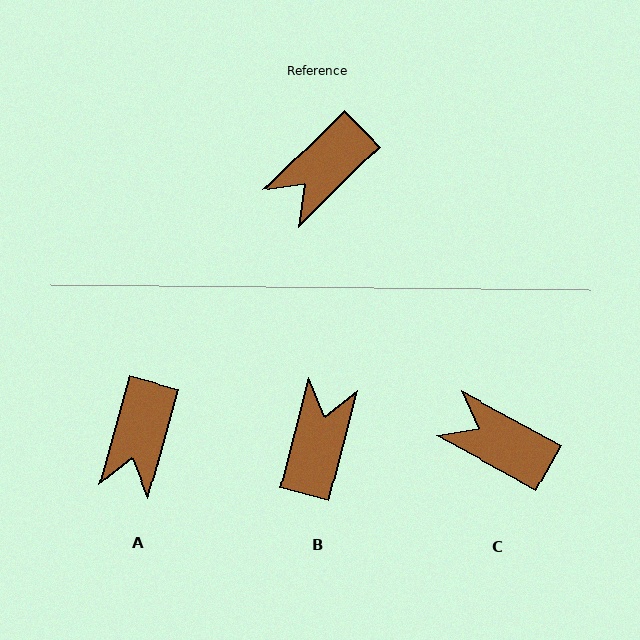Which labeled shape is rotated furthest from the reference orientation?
B, about 149 degrees away.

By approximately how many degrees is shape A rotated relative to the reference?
Approximately 30 degrees counter-clockwise.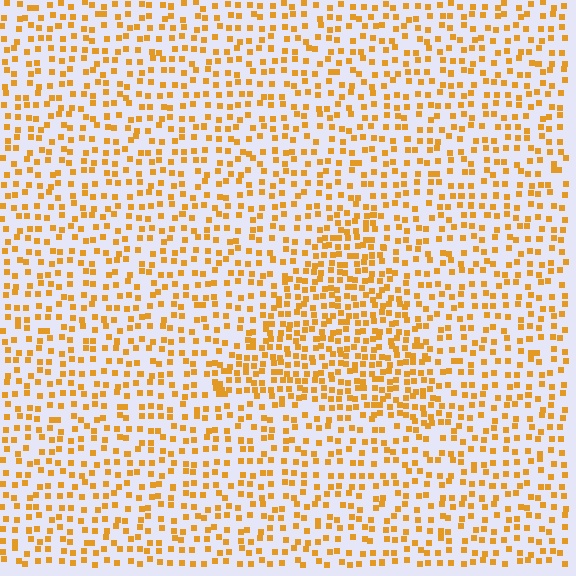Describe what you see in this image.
The image contains small orange elements arranged at two different densities. A triangle-shaped region is visible where the elements are more densely packed than the surrounding area.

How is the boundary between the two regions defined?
The boundary is defined by a change in element density (approximately 1.8x ratio). All elements are the same color, size, and shape.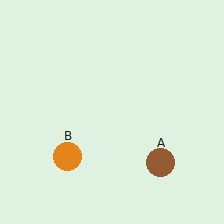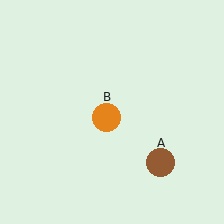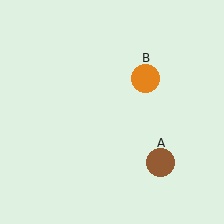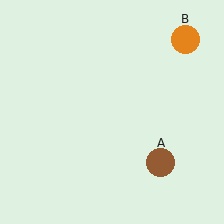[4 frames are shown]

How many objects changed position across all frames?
1 object changed position: orange circle (object B).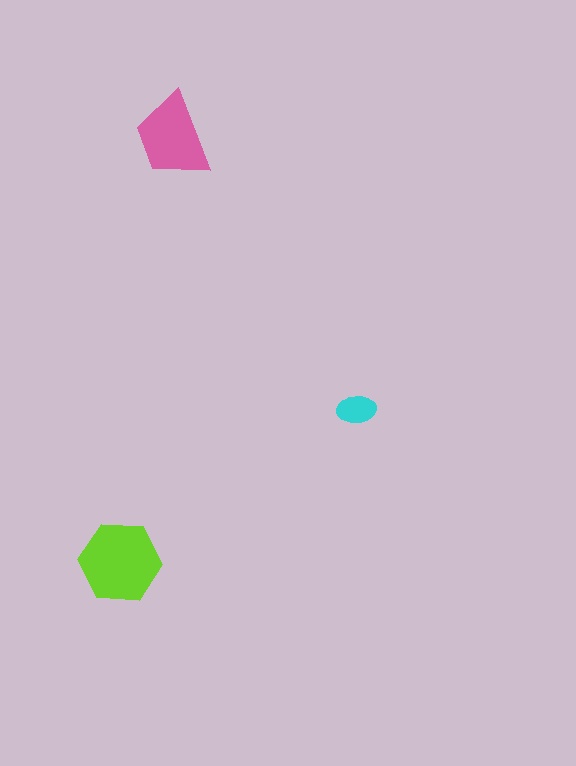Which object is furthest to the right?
The cyan ellipse is rightmost.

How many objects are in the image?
There are 3 objects in the image.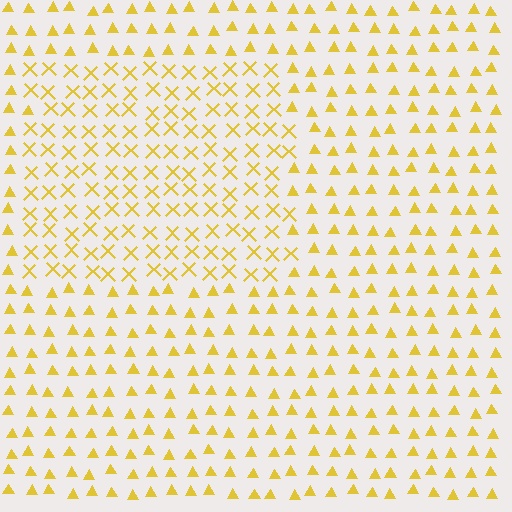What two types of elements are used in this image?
The image uses X marks inside the rectangle region and triangles outside it.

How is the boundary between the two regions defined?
The boundary is defined by a change in element shape: X marks inside vs. triangles outside. All elements share the same color and spacing.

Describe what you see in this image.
The image is filled with small yellow elements arranged in a uniform grid. A rectangle-shaped region contains X marks, while the surrounding area contains triangles. The boundary is defined purely by the change in element shape.